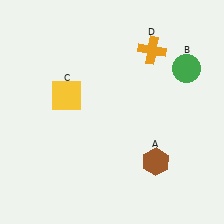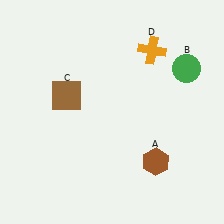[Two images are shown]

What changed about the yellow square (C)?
In Image 1, C is yellow. In Image 2, it changed to brown.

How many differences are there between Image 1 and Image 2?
There is 1 difference between the two images.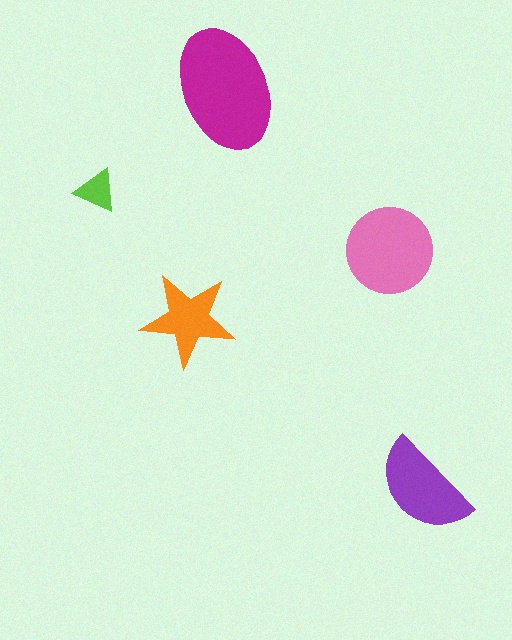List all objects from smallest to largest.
The lime triangle, the orange star, the purple semicircle, the pink circle, the magenta ellipse.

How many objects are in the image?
There are 5 objects in the image.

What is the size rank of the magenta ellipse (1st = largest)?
1st.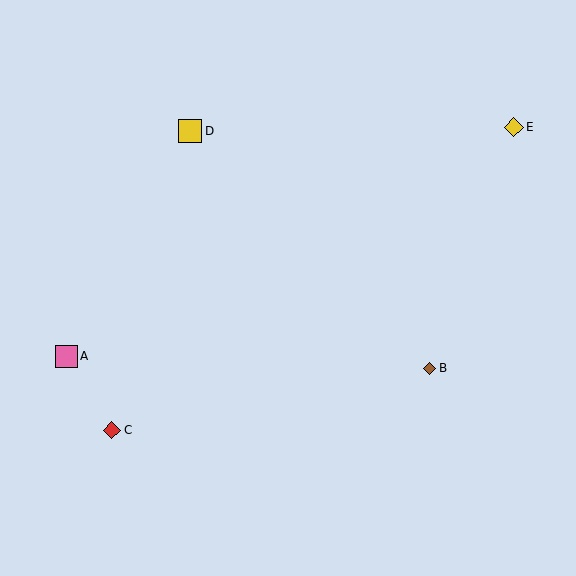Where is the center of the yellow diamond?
The center of the yellow diamond is at (514, 127).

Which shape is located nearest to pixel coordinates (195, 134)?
The yellow square (labeled D) at (190, 131) is nearest to that location.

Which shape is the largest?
The yellow square (labeled D) is the largest.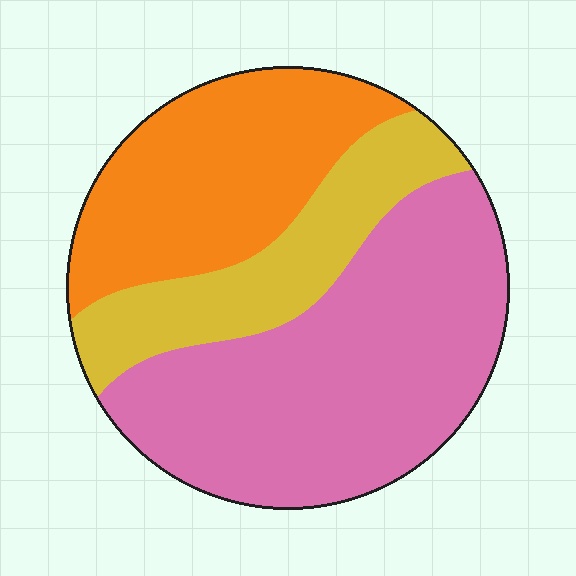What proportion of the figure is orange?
Orange takes up about one third (1/3) of the figure.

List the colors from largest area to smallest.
From largest to smallest: pink, orange, yellow.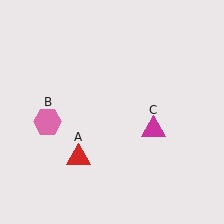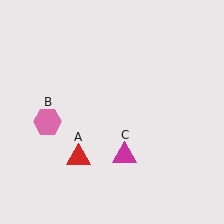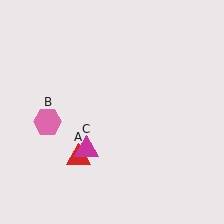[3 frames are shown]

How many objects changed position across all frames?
1 object changed position: magenta triangle (object C).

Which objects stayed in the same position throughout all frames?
Red triangle (object A) and pink hexagon (object B) remained stationary.